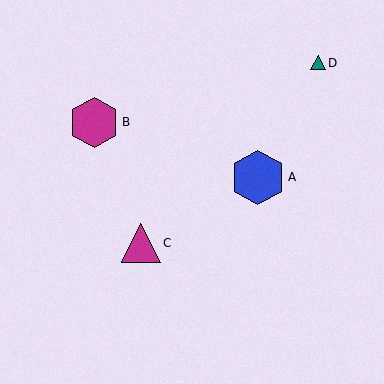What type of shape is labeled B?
Shape B is a magenta hexagon.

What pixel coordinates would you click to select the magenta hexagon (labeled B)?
Click at (94, 122) to select the magenta hexagon B.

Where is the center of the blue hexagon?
The center of the blue hexagon is at (258, 177).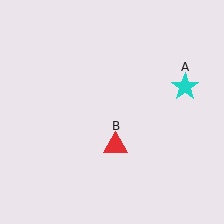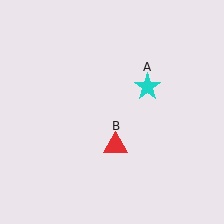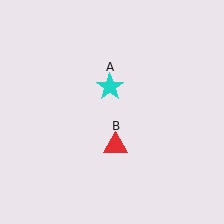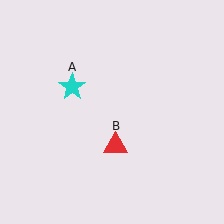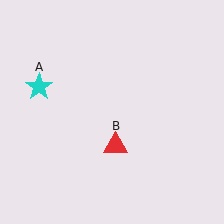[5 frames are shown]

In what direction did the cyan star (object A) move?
The cyan star (object A) moved left.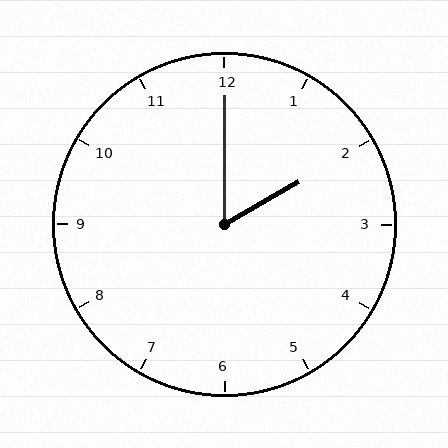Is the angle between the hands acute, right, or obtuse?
It is acute.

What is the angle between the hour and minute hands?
Approximately 60 degrees.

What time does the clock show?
2:00.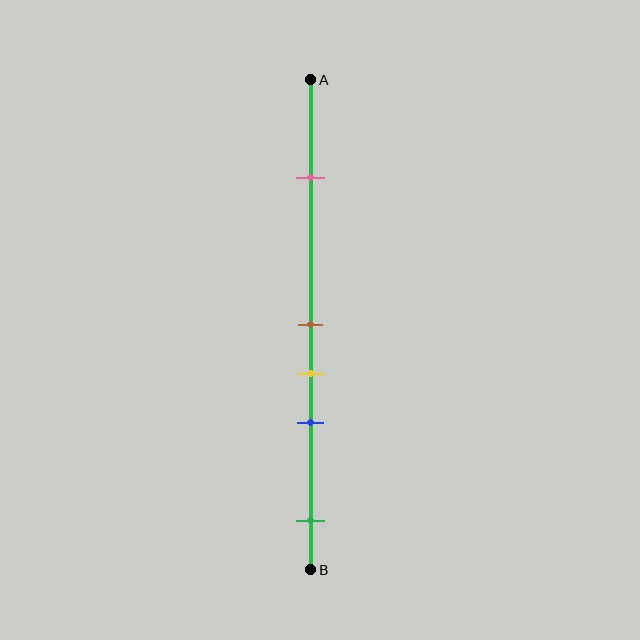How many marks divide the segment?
There are 5 marks dividing the segment.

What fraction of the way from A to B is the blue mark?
The blue mark is approximately 70% (0.7) of the way from A to B.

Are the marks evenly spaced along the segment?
No, the marks are not evenly spaced.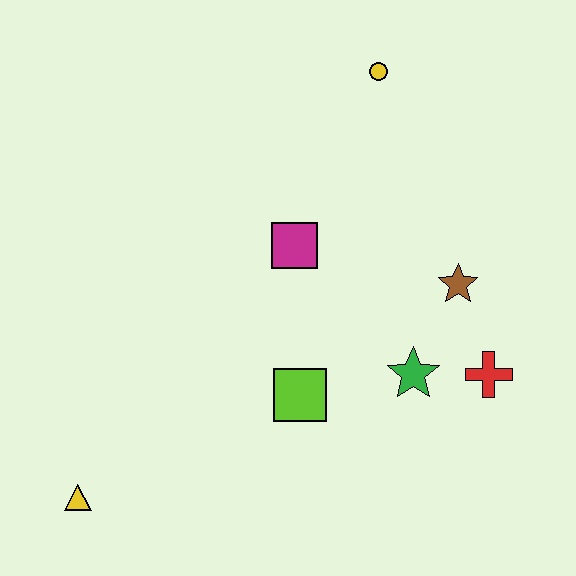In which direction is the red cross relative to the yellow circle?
The red cross is below the yellow circle.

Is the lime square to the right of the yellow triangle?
Yes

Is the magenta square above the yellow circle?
No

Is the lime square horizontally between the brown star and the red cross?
No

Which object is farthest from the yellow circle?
The yellow triangle is farthest from the yellow circle.